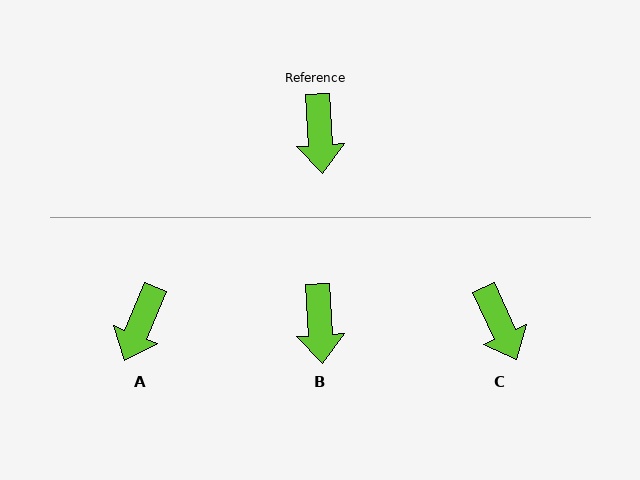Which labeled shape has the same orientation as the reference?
B.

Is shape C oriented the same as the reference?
No, it is off by about 21 degrees.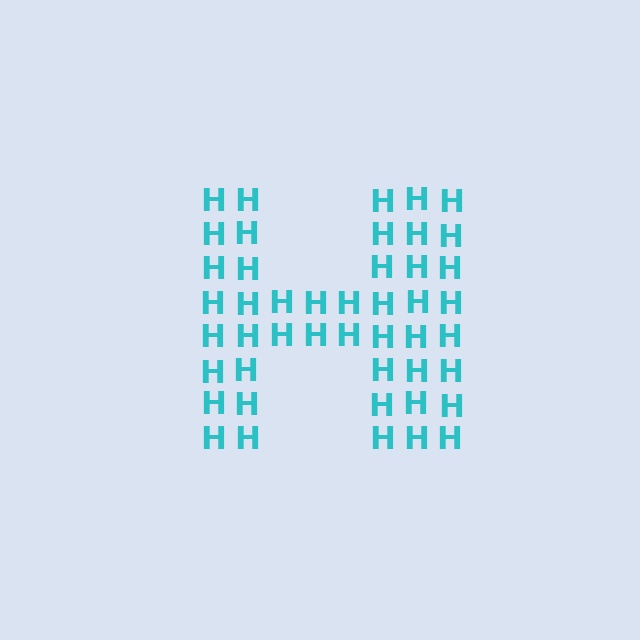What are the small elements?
The small elements are letter H's.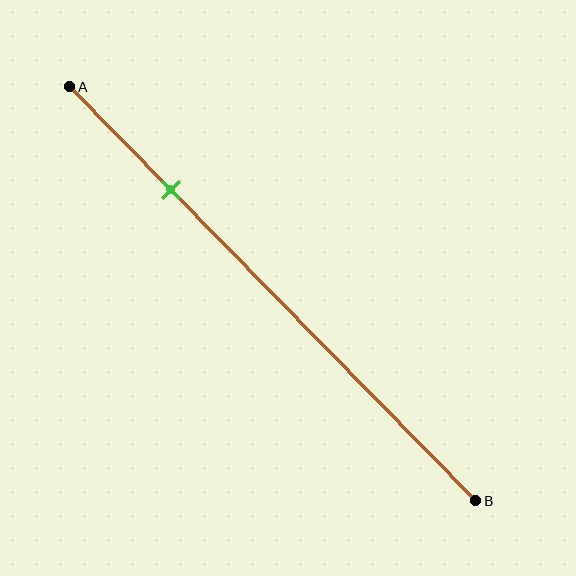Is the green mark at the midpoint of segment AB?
No, the mark is at about 25% from A, not at the 50% midpoint.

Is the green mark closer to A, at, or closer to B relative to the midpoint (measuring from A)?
The green mark is closer to point A than the midpoint of segment AB.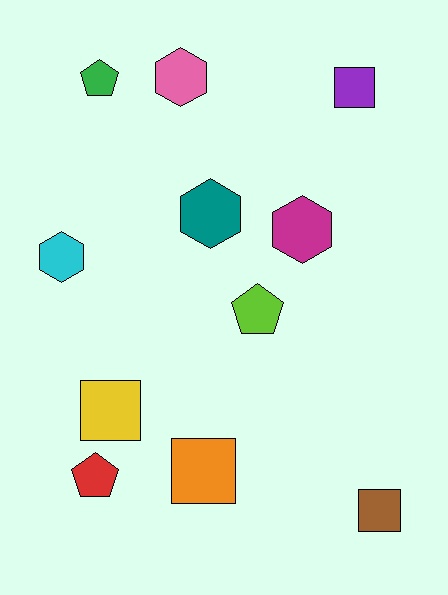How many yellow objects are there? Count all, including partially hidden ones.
There is 1 yellow object.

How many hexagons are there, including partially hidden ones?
There are 4 hexagons.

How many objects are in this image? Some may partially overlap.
There are 11 objects.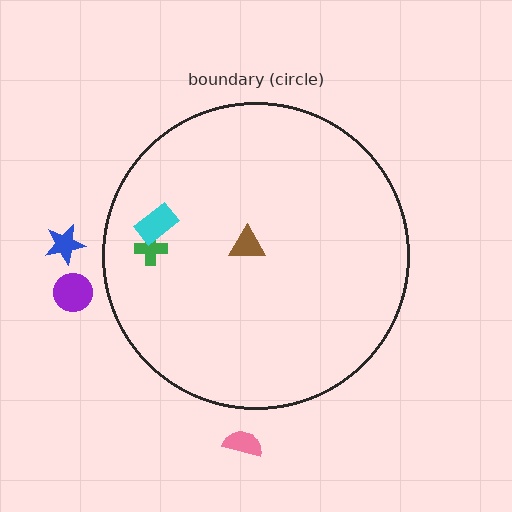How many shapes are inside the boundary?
3 inside, 3 outside.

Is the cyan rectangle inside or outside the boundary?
Inside.